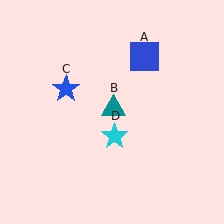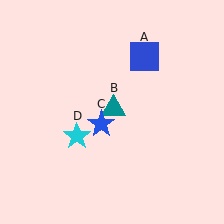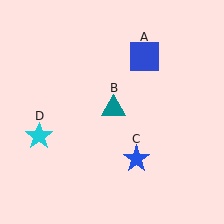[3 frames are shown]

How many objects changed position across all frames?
2 objects changed position: blue star (object C), cyan star (object D).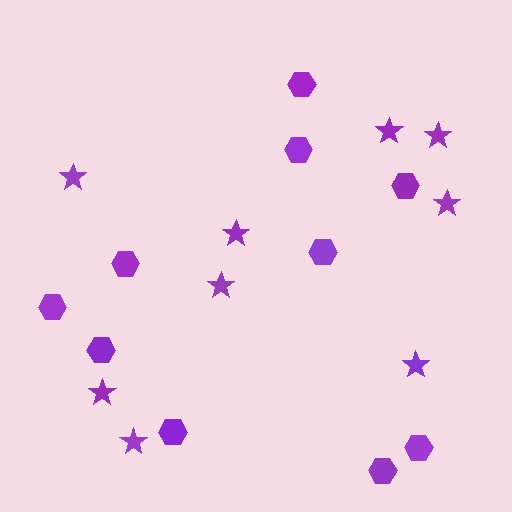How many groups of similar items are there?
There are 2 groups: one group of stars (9) and one group of hexagons (10).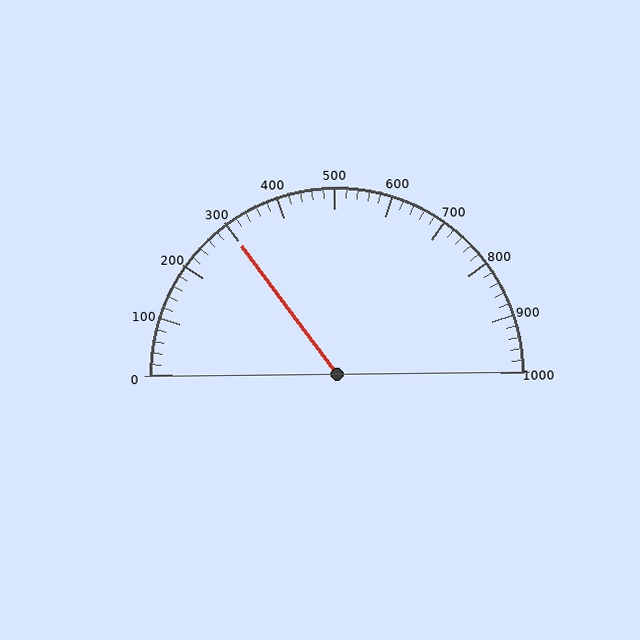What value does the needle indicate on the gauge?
The needle indicates approximately 300.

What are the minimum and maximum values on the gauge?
The gauge ranges from 0 to 1000.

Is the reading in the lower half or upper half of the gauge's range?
The reading is in the lower half of the range (0 to 1000).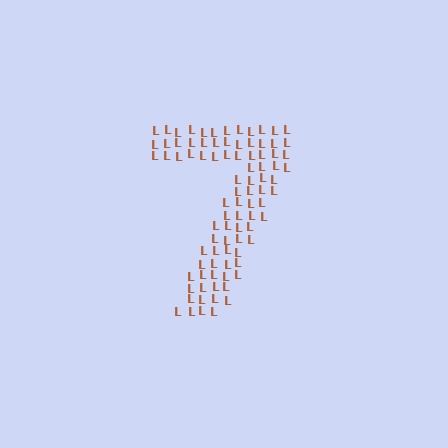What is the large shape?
The large shape is the digit 7.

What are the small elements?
The small elements are letter L's.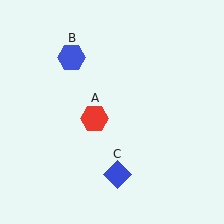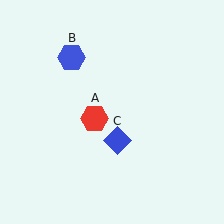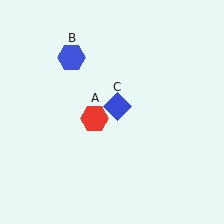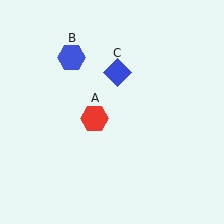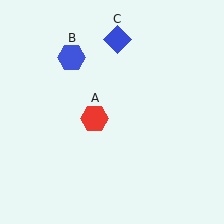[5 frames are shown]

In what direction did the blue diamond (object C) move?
The blue diamond (object C) moved up.